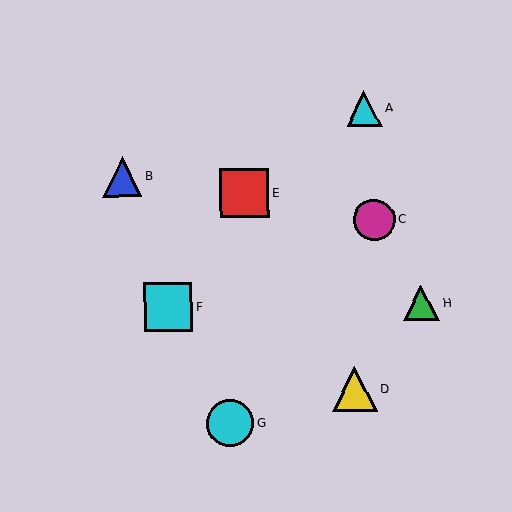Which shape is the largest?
The red square (labeled E) is the largest.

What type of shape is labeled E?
Shape E is a red square.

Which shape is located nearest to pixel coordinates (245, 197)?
The red square (labeled E) at (245, 193) is nearest to that location.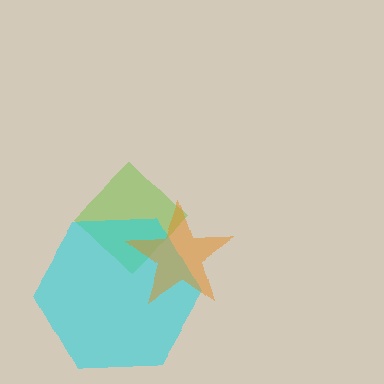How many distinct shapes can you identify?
There are 3 distinct shapes: a lime diamond, a cyan hexagon, an orange star.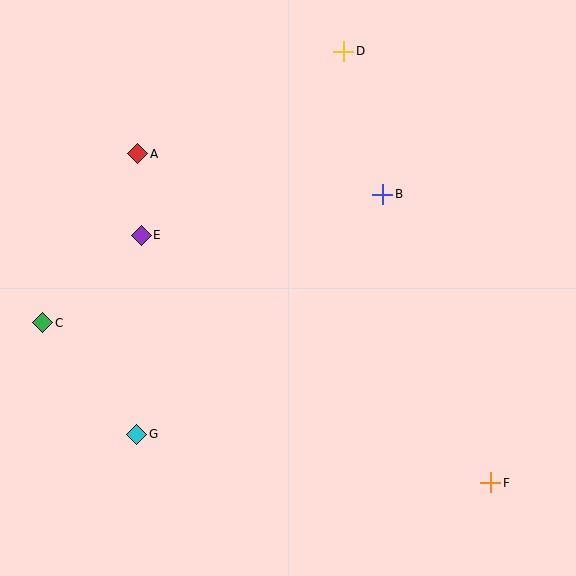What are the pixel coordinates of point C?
Point C is at (43, 323).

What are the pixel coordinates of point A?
Point A is at (138, 154).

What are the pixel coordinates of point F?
Point F is at (491, 483).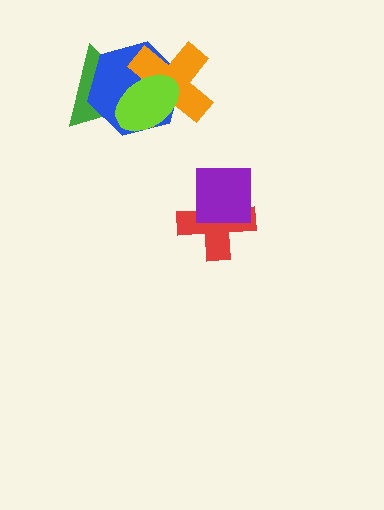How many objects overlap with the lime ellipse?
3 objects overlap with the lime ellipse.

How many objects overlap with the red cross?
1 object overlaps with the red cross.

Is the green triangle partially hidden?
Yes, it is partially covered by another shape.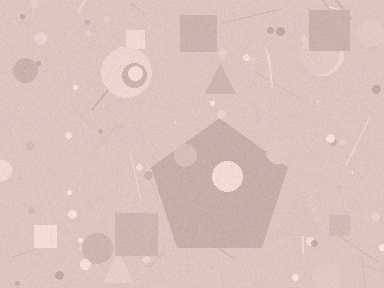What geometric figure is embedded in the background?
A pentagon is embedded in the background.